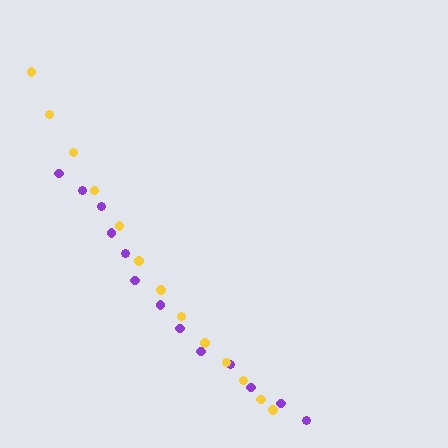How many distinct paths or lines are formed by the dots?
There are 2 distinct paths.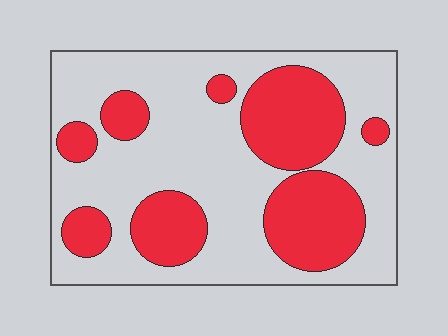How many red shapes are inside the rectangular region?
8.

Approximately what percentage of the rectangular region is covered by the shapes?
Approximately 35%.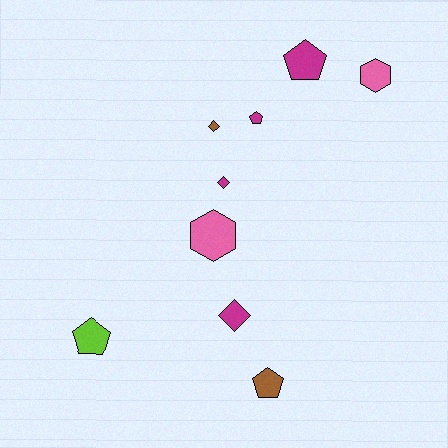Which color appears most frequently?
Magenta, with 4 objects.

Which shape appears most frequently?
Pentagon, with 4 objects.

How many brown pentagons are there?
There is 1 brown pentagon.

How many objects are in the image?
There are 9 objects.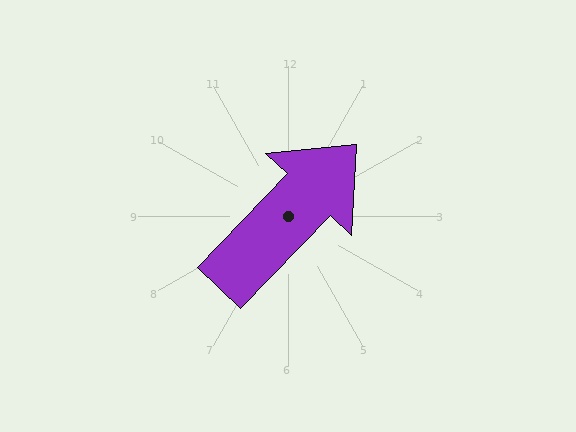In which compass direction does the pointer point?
Northeast.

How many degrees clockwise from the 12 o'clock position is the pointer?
Approximately 44 degrees.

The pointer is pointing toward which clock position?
Roughly 1 o'clock.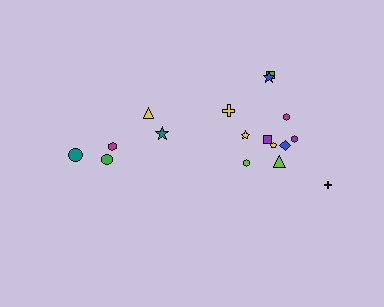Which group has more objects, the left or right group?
The right group.